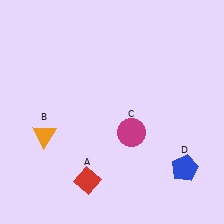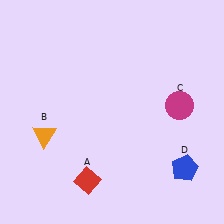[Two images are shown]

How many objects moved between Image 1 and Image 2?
1 object moved between the two images.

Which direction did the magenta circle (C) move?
The magenta circle (C) moved right.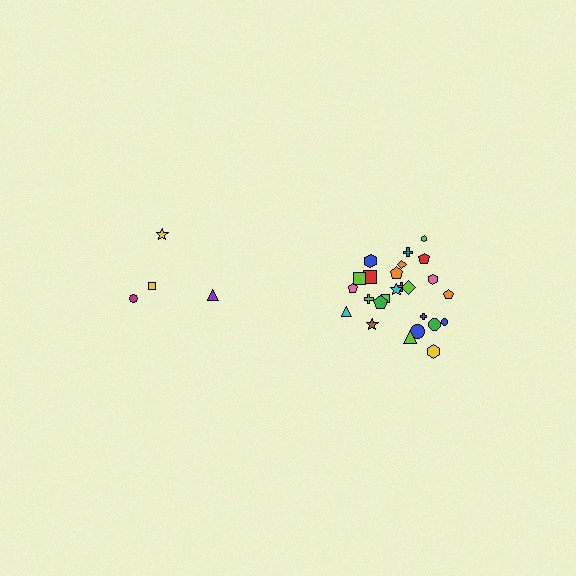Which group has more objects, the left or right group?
The right group.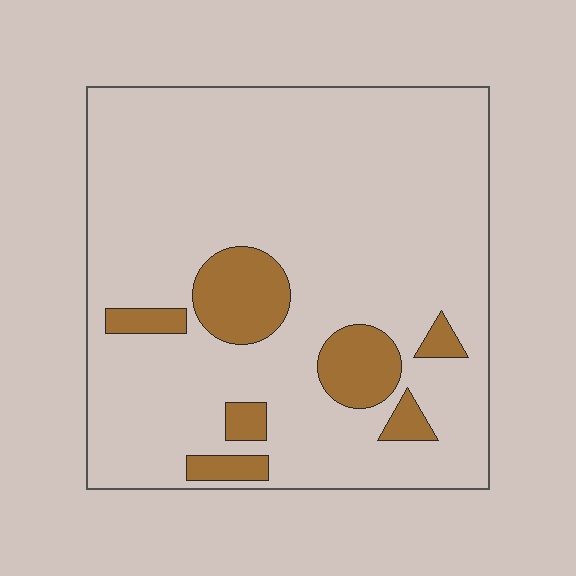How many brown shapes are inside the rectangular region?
7.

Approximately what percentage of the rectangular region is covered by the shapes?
Approximately 15%.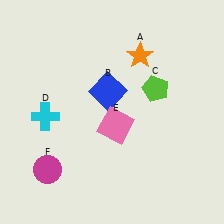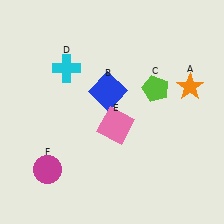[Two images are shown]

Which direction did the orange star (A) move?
The orange star (A) moved right.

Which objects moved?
The objects that moved are: the orange star (A), the cyan cross (D).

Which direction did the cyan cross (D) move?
The cyan cross (D) moved up.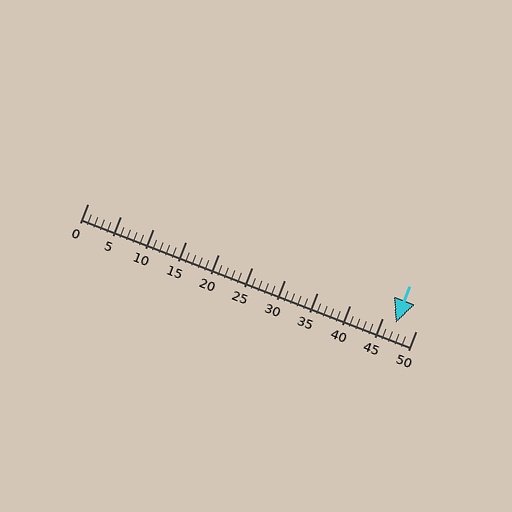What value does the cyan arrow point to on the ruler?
The cyan arrow points to approximately 47.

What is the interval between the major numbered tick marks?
The major tick marks are spaced 5 units apart.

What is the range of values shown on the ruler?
The ruler shows values from 0 to 50.